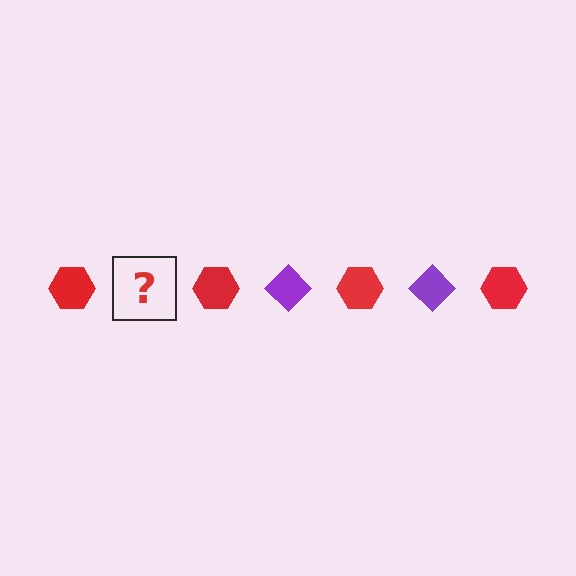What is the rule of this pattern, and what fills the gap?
The rule is that the pattern alternates between red hexagon and purple diamond. The gap should be filled with a purple diamond.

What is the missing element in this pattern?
The missing element is a purple diamond.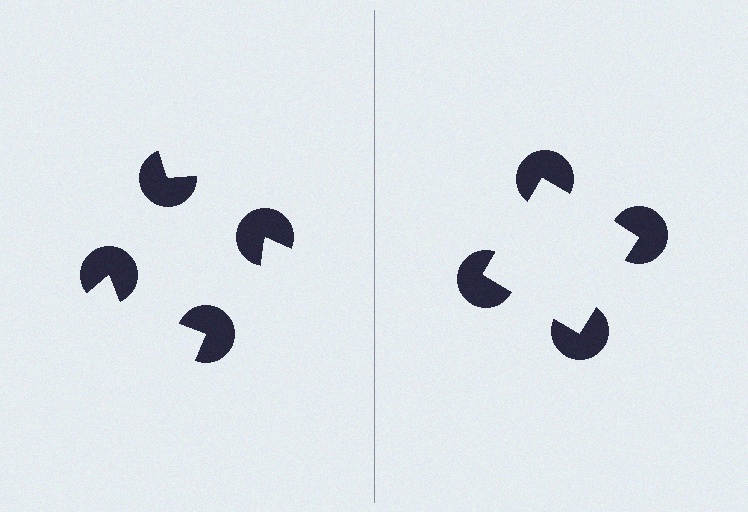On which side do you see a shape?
An illusory square appears on the right side. On the left side the wedge cuts are rotated, so no coherent shape forms.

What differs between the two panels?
The pac-man discs are positioned identically on both sides; only the wedge orientations differ. On the right they align to a square; on the left they are misaligned.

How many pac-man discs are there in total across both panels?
8 — 4 on each side.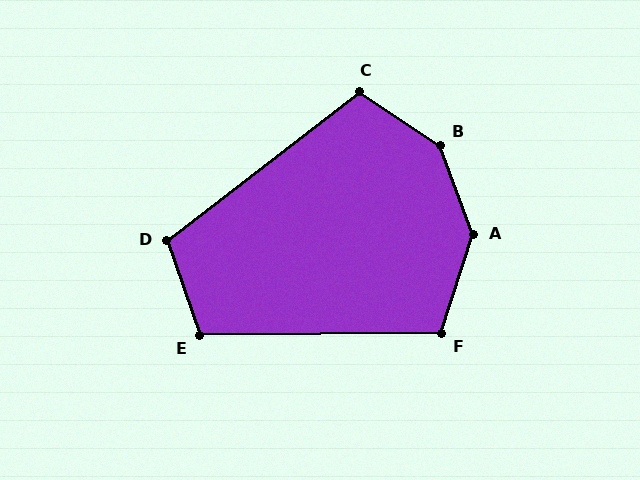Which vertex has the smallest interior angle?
F, at approximately 108 degrees.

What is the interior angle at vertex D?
Approximately 108 degrees (obtuse).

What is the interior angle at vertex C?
Approximately 109 degrees (obtuse).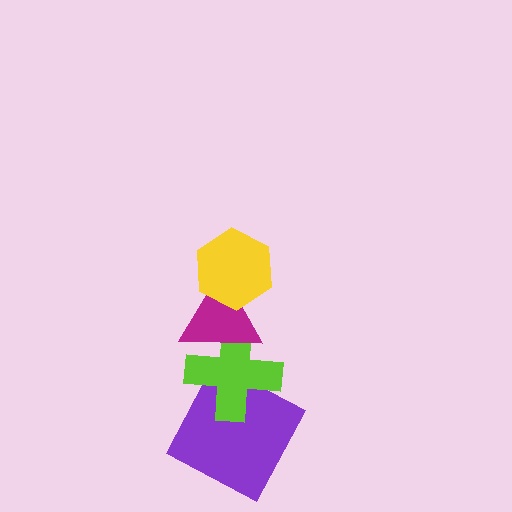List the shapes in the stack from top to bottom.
From top to bottom: the yellow hexagon, the magenta triangle, the lime cross, the purple square.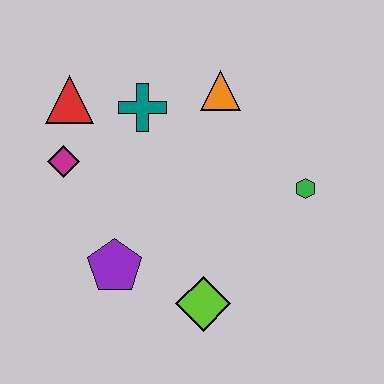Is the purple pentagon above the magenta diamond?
No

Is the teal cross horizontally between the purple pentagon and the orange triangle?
Yes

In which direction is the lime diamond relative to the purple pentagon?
The lime diamond is to the right of the purple pentagon.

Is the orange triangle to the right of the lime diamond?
Yes